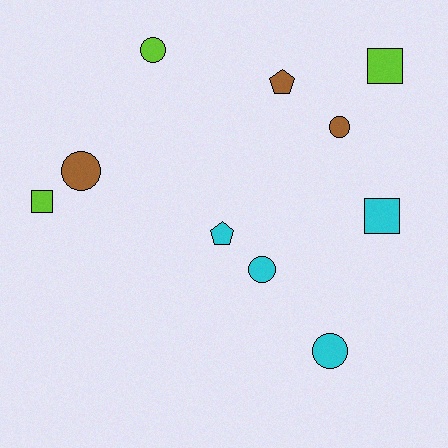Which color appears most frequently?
Cyan, with 4 objects.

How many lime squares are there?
There are 2 lime squares.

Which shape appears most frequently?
Circle, with 5 objects.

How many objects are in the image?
There are 10 objects.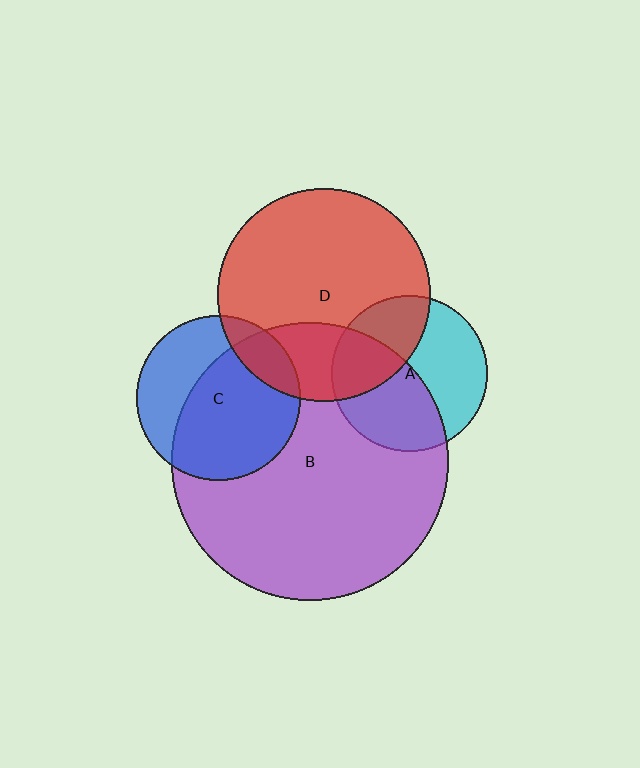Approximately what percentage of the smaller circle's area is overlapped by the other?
Approximately 25%.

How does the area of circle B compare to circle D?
Approximately 1.7 times.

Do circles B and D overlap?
Yes.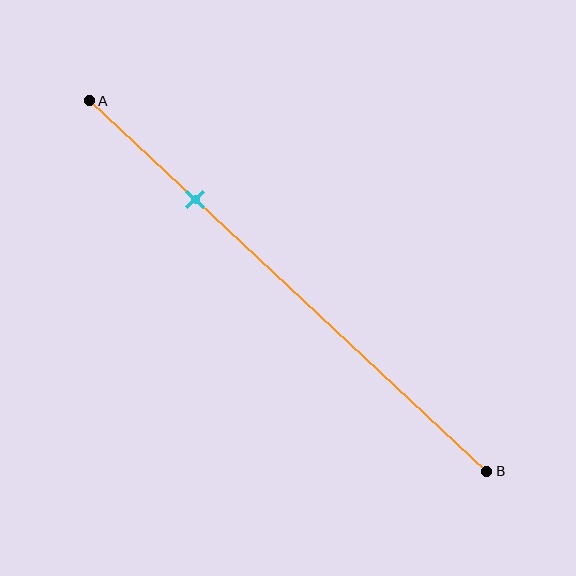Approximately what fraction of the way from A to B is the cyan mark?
The cyan mark is approximately 25% of the way from A to B.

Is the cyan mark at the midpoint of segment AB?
No, the mark is at about 25% from A, not at the 50% midpoint.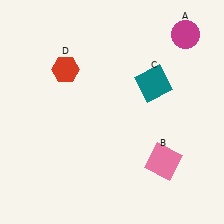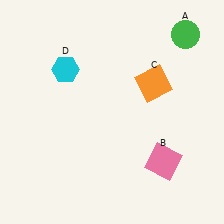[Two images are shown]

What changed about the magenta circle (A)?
In Image 1, A is magenta. In Image 2, it changed to green.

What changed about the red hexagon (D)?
In Image 1, D is red. In Image 2, it changed to cyan.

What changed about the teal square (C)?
In Image 1, C is teal. In Image 2, it changed to orange.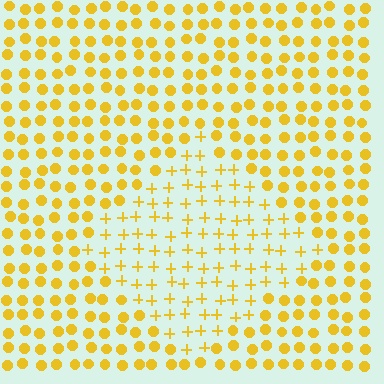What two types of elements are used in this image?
The image uses plus signs inside the diamond region and circles outside it.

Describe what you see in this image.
The image is filled with small yellow elements arranged in a uniform grid. A diamond-shaped region contains plus signs, while the surrounding area contains circles. The boundary is defined purely by the change in element shape.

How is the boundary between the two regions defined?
The boundary is defined by a change in element shape: plus signs inside vs. circles outside. All elements share the same color and spacing.